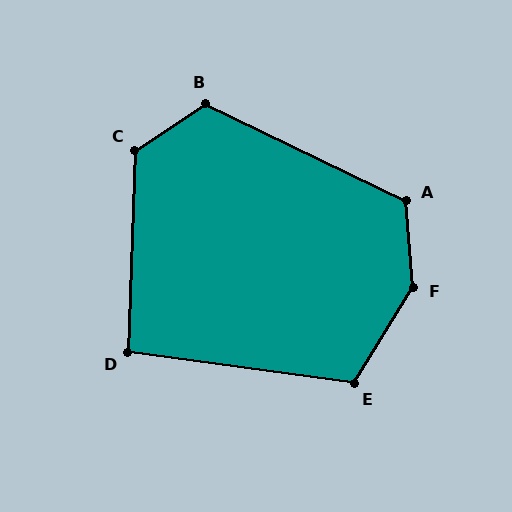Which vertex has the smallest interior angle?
D, at approximately 96 degrees.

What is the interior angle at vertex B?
Approximately 121 degrees (obtuse).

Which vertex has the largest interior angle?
F, at approximately 144 degrees.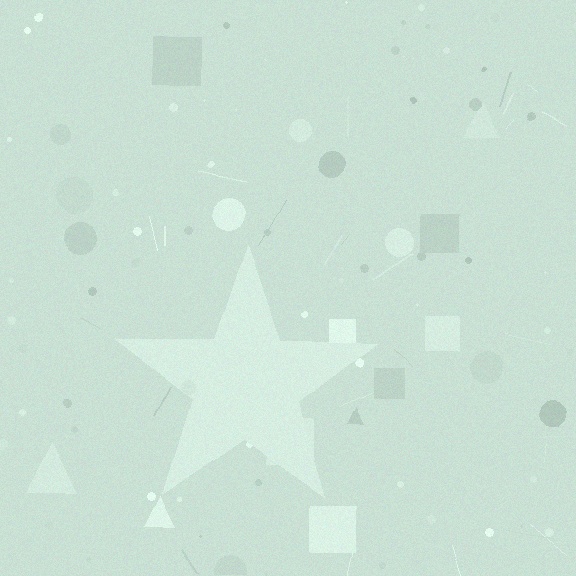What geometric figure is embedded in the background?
A star is embedded in the background.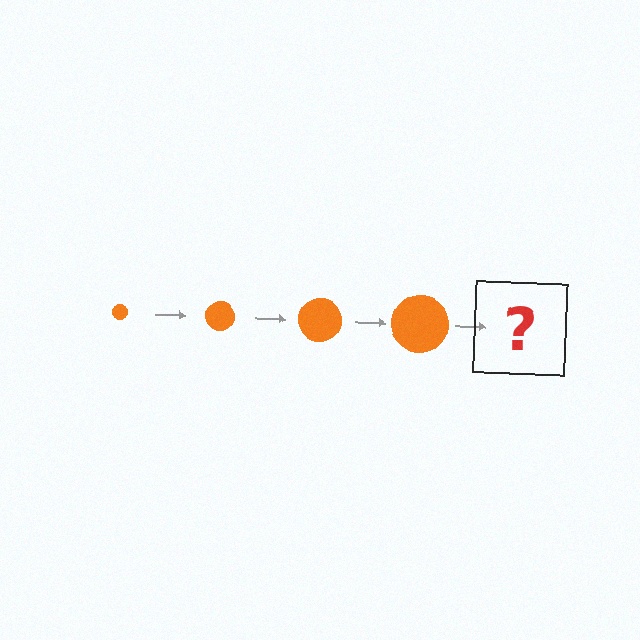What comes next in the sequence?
The next element should be an orange circle, larger than the previous one.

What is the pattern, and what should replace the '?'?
The pattern is that the circle gets progressively larger each step. The '?' should be an orange circle, larger than the previous one.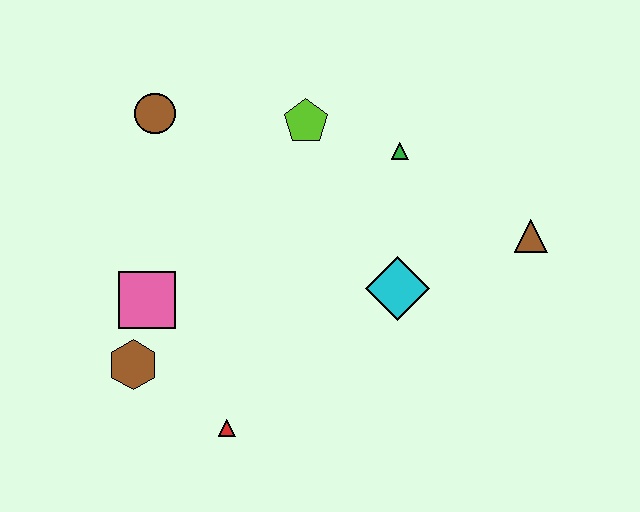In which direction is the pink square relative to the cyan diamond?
The pink square is to the left of the cyan diamond.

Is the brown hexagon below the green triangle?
Yes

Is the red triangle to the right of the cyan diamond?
No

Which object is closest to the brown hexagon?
The pink square is closest to the brown hexagon.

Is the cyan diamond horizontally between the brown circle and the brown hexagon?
No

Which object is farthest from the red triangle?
The brown triangle is farthest from the red triangle.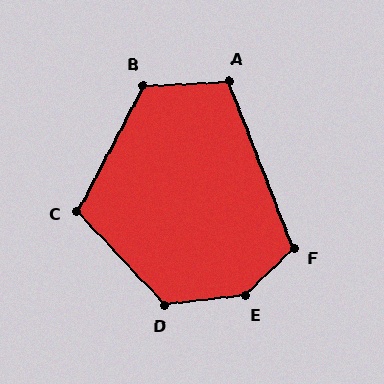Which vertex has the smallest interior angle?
A, at approximately 108 degrees.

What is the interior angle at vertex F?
Approximately 113 degrees (obtuse).